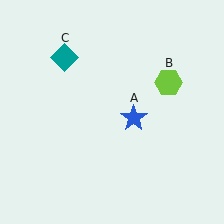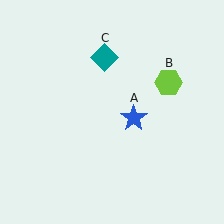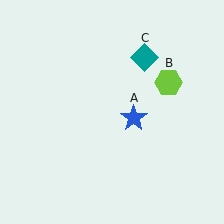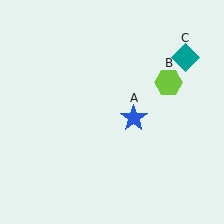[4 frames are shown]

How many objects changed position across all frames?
1 object changed position: teal diamond (object C).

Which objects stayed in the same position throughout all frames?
Blue star (object A) and lime hexagon (object B) remained stationary.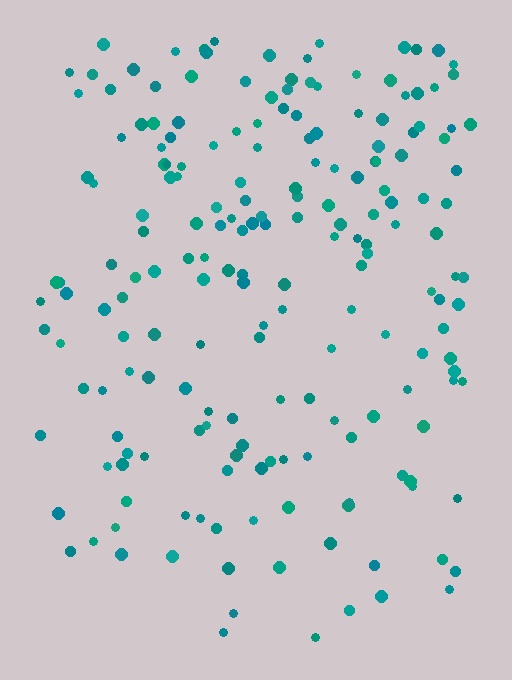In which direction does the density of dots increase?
From bottom to top, with the top side densest.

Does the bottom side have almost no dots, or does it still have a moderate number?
Still a moderate number, just noticeably fewer than the top.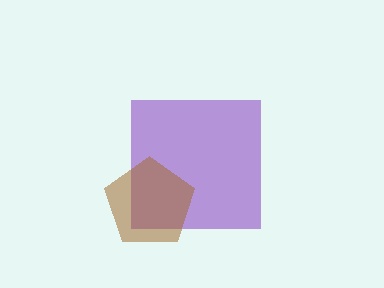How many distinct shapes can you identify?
There are 2 distinct shapes: a purple square, a brown pentagon.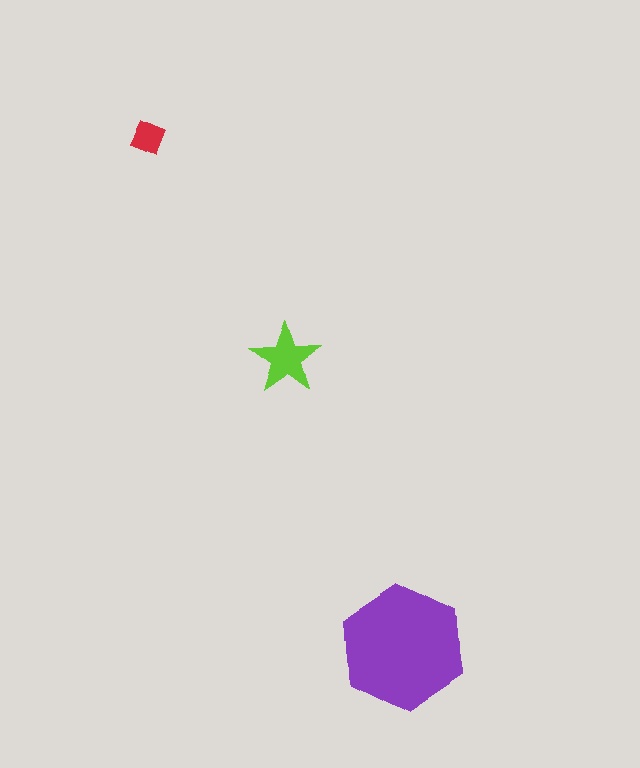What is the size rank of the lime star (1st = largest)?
2nd.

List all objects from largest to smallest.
The purple hexagon, the lime star, the red diamond.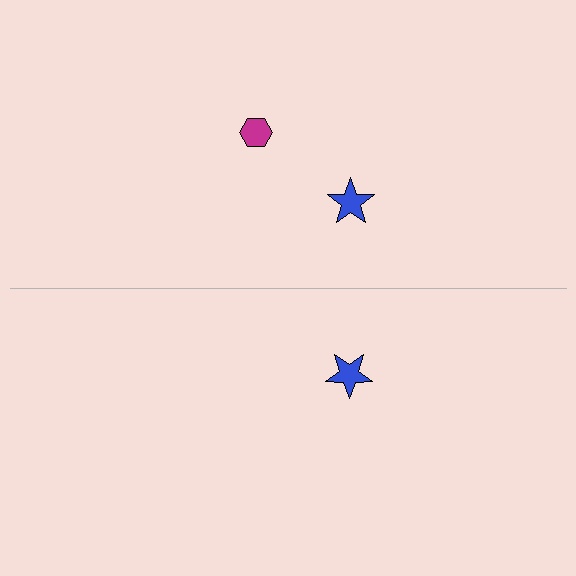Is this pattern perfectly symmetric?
No, the pattern is not perfectly symmetric. A magenta hexagon is missing from the bottom side.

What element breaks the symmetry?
A magenta hexagon is missing from the bottom side.